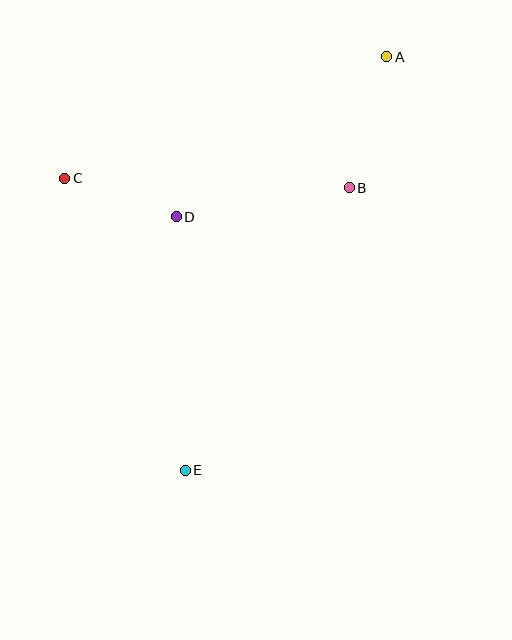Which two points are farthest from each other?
Points A and E are farthest from each other.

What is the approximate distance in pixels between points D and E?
The distance between D and E is approximately 254 pixels.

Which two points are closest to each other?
Points C and D are closest to each other.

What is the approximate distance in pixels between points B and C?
The distance between B and C is approximately 285 pixels.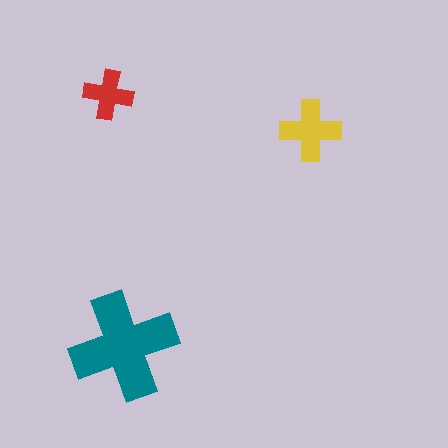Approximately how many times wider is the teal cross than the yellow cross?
About 2 times wider.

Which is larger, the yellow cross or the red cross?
The yellow one.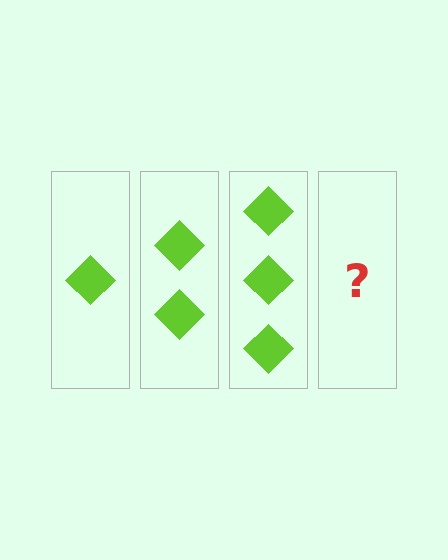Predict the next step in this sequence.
The next step is 4 diamonds.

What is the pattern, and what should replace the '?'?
The pattern is that each step adds one more diamond. The '?' should be 4 diamonds.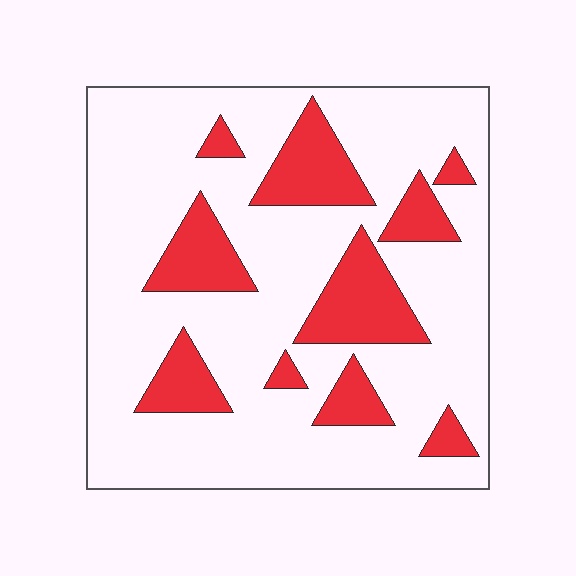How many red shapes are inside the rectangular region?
10.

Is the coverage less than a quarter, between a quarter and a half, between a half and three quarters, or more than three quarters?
Less than a quarter.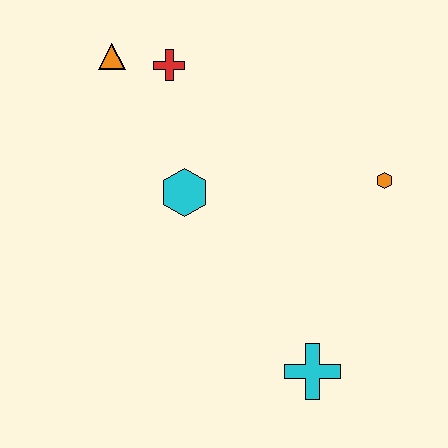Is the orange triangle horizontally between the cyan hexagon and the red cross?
No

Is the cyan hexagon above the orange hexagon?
No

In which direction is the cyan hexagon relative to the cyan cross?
The cyan hexagon is above the cyan cross.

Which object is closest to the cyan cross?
The orange hexagon is closest to the cyan cross.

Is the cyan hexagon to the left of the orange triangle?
No